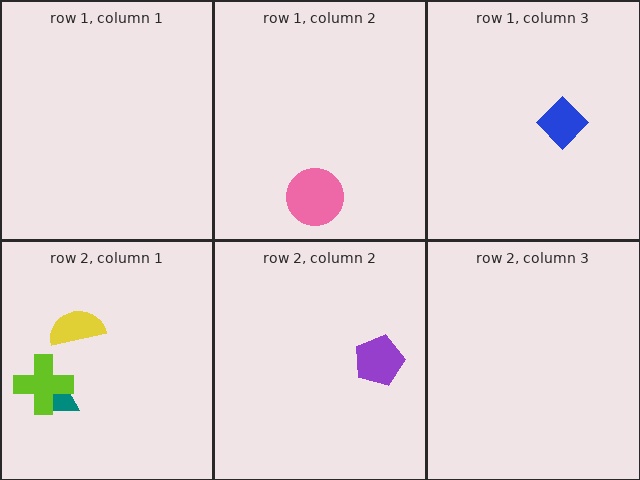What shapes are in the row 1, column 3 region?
The blue diamond.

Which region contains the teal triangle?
The row 2, column 1 region.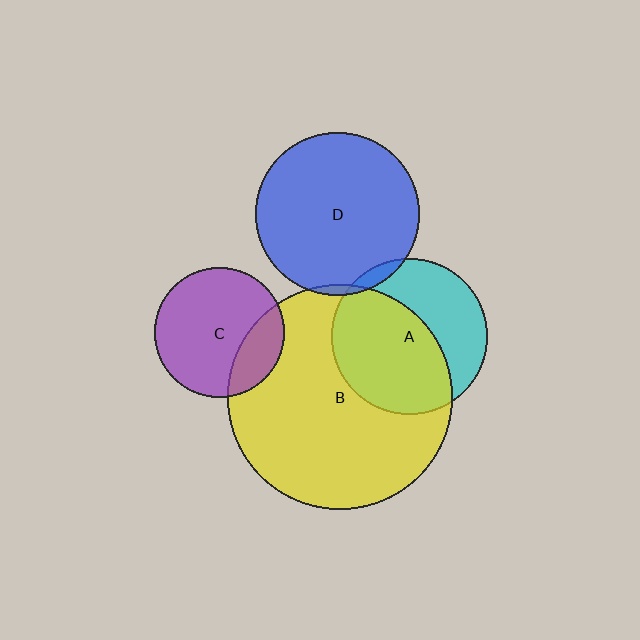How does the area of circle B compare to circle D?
Approximately 1.9 times.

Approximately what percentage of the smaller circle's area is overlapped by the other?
Approximately 25%.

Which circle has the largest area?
Circle B (yellow).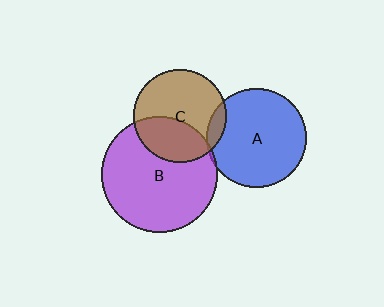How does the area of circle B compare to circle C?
Approximately 1.6 times.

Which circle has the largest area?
Circle B (purple).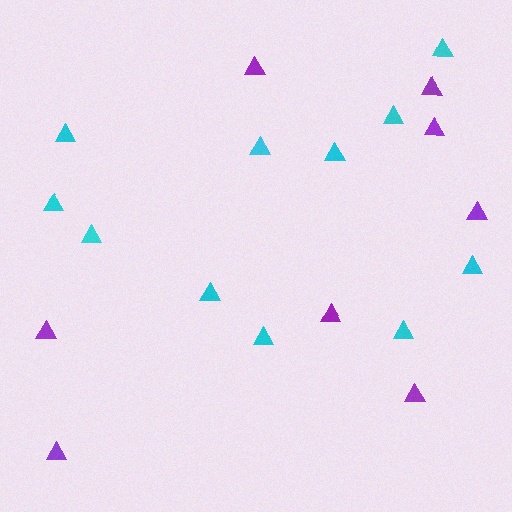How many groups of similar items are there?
There are 2 groups: one group of purple triangles (8) and one group of cyan triangles (11).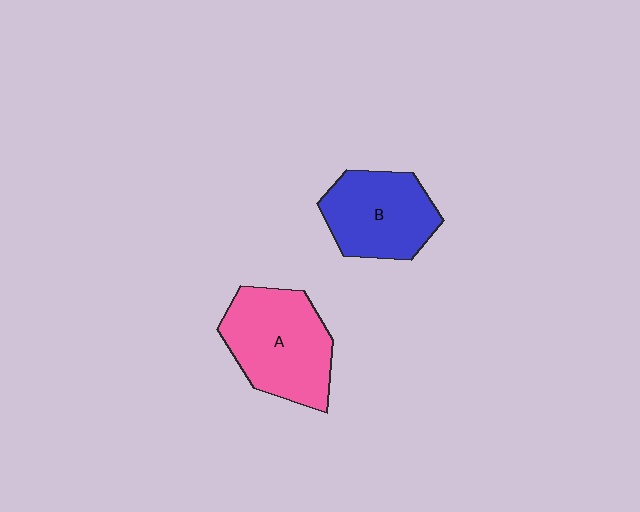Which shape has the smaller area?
Shape B (blue).